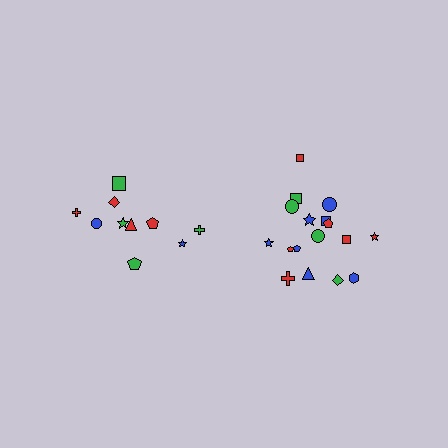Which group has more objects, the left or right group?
The right group.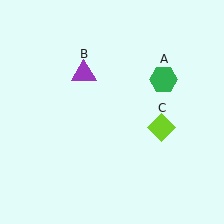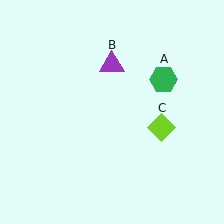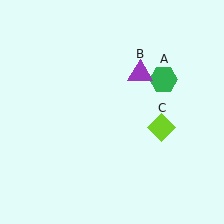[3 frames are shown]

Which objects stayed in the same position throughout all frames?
Green hexagon (object A) and lime diamond (object C) remained stationary.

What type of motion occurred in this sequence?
The purple triangle (object B) rotated clockwise around the center of the scene.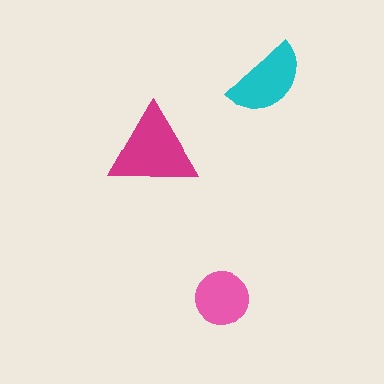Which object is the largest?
The magenta triangle.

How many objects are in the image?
There are 3 objects in the image.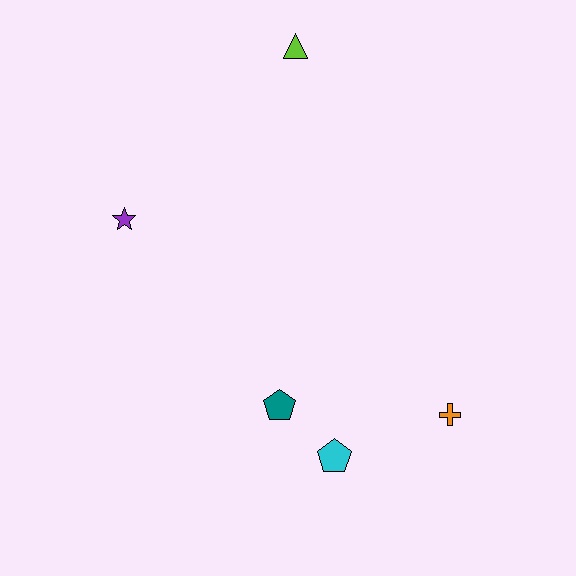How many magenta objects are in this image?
There are no magenta objects.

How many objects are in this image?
There are 5 objects.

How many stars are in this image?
There is 1 star.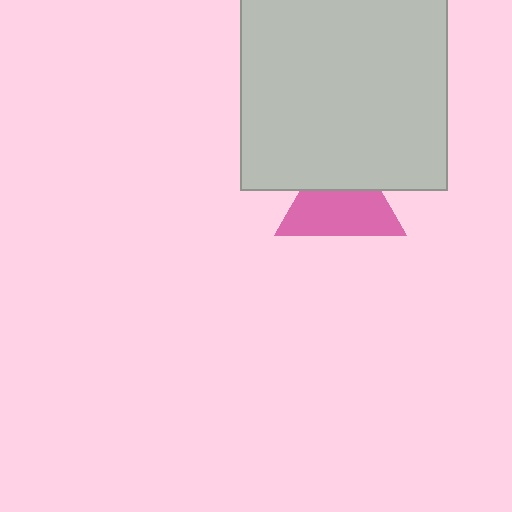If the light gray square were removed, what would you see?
You would see the complete pink triangle.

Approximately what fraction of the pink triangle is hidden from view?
Roughly 39% of the pink triangle is hidden behind the light gray square.